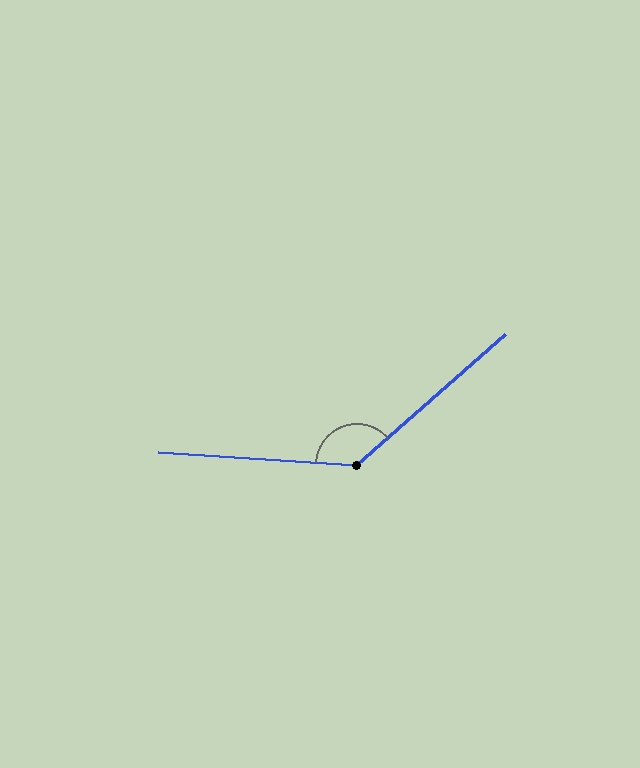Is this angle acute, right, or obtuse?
It is obtuse.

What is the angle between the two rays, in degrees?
Approximately 135 degrees.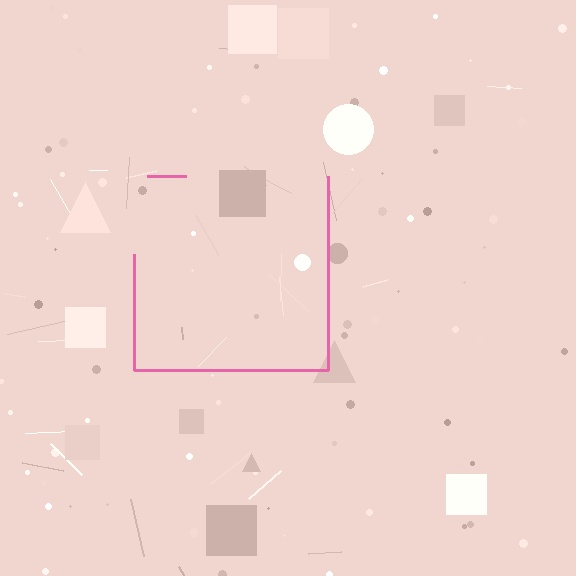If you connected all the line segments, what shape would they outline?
They would outline a square.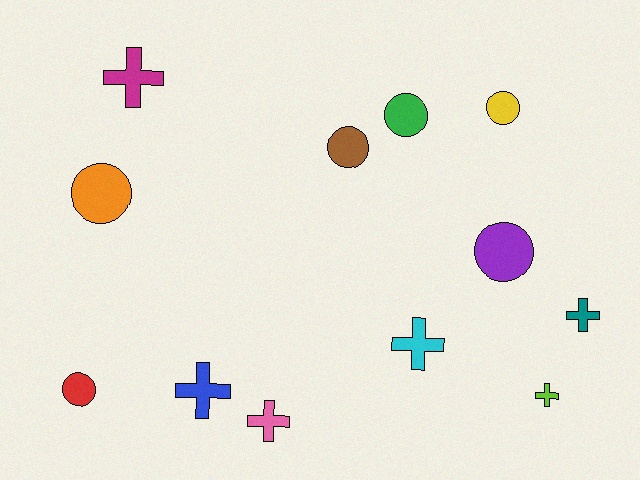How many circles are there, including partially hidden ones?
There are 6 circles.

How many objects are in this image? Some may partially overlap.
There are 12 objects.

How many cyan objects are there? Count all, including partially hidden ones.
There is 1 cyan object.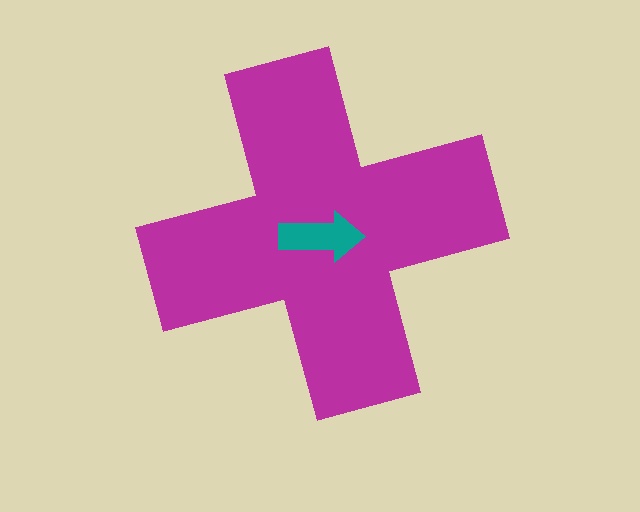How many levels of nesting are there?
2.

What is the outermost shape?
The magenta cross.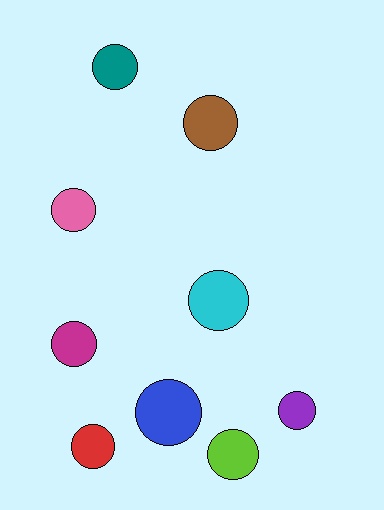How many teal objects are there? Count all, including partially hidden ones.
There is 1 teal object.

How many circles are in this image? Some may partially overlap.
There are 9 circles.